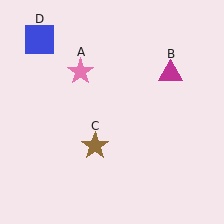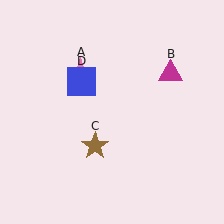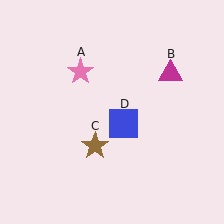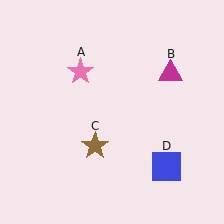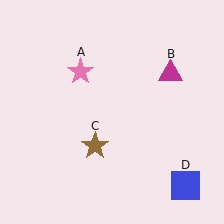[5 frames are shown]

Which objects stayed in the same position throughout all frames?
Pink star (object A) and magenta triangle (object B) and brown star (object C) remained stationary.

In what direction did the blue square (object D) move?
The blue square (object D) moved down and to the right.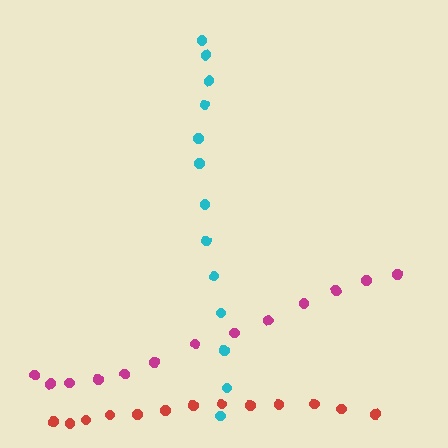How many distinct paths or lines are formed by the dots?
There are 3 distinct paths.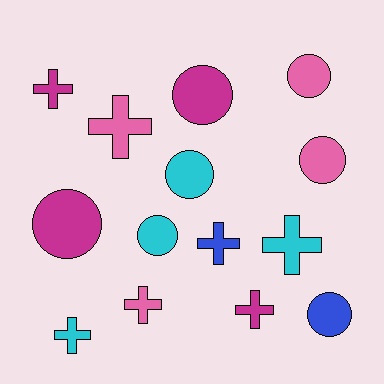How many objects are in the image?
There are 14 objects.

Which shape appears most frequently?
Circle, with 7 objects.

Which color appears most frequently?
Cyan, with 4 objects.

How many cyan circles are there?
There are 2 cyan circles.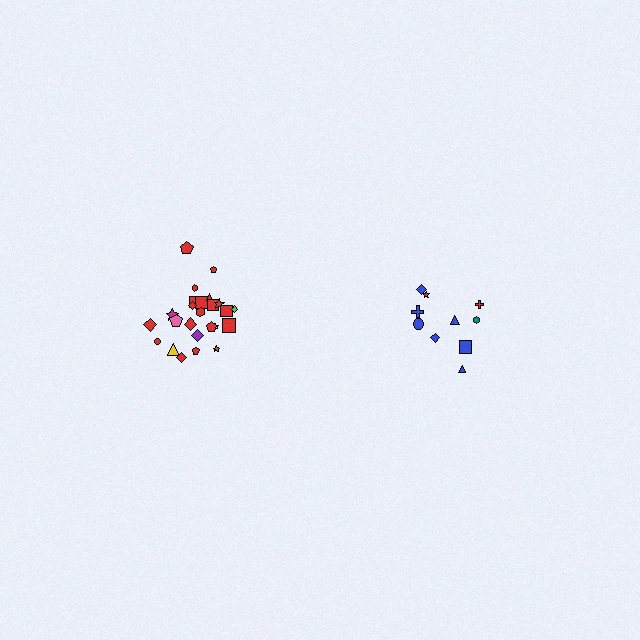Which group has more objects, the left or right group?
The left group.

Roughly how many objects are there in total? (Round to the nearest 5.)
Roughly 35 objects in total.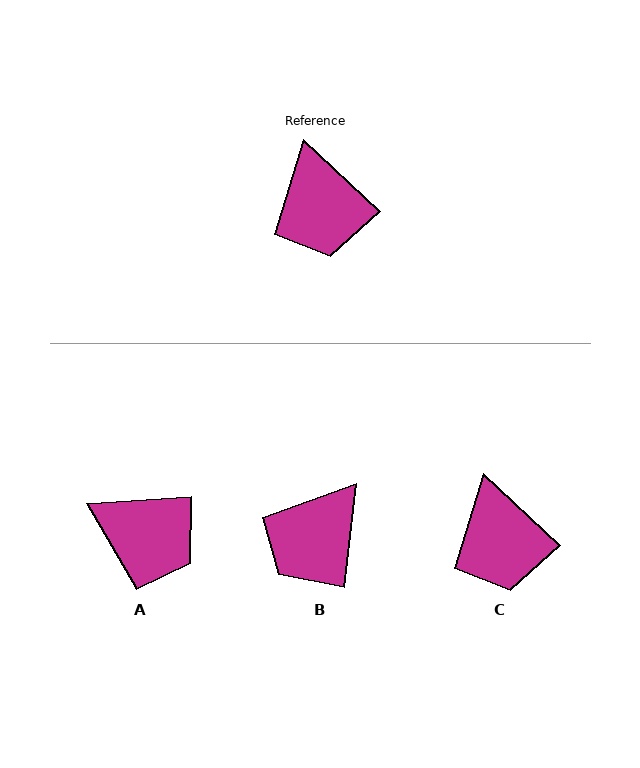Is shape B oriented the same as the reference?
No, it is off by about 53 degrees.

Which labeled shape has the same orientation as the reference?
C.